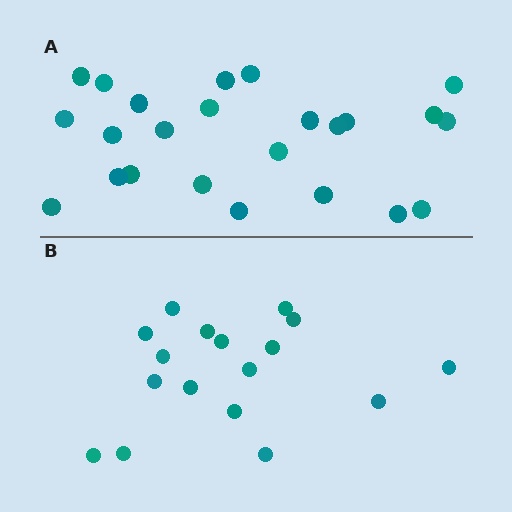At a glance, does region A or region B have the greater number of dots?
Region A (the top region) has more dots.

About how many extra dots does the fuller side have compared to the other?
Region A has roughly 8 or so more dots than region B.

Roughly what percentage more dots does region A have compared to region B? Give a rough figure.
About 40% more.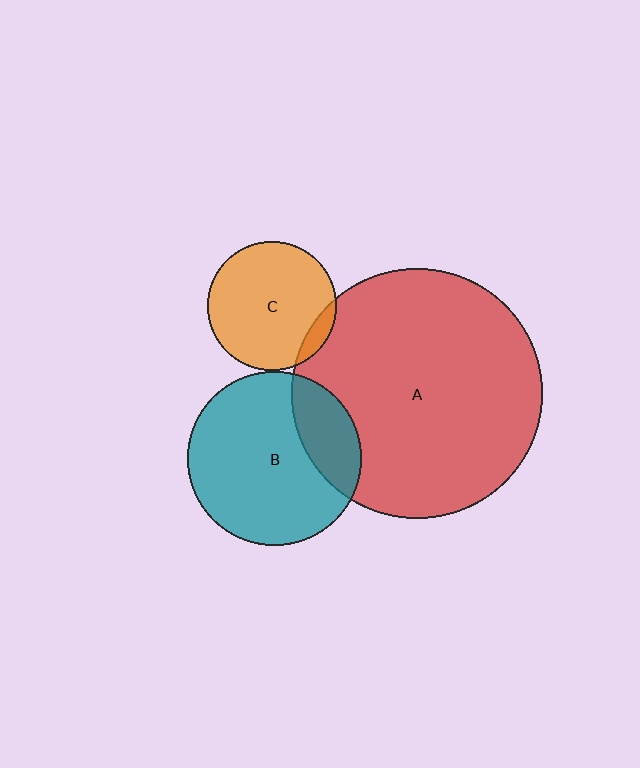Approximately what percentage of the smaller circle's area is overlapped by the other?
Approximately 20%.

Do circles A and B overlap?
Yes.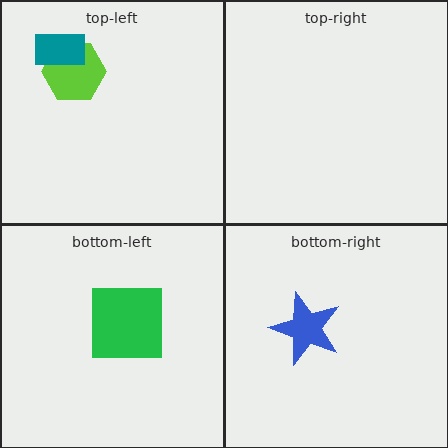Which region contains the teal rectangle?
The top-left region.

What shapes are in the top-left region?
The lime hexagon, the teal rectangle.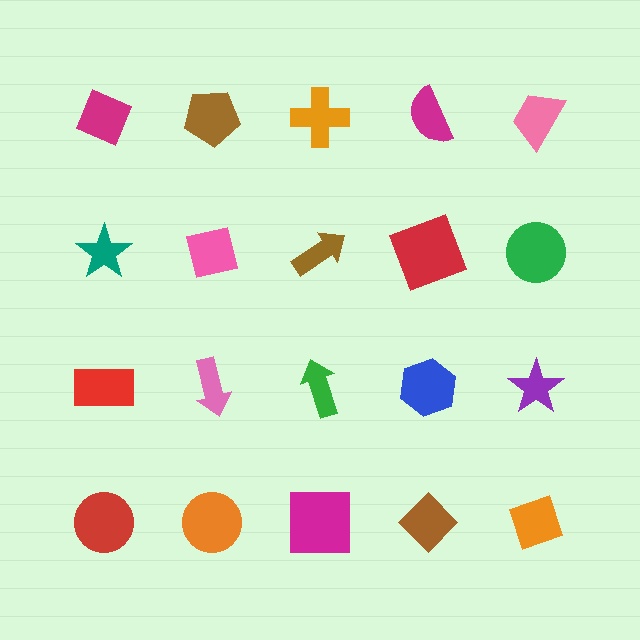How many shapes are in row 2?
5 shapes.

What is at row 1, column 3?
An orange cross.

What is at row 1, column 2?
A brown pentagon.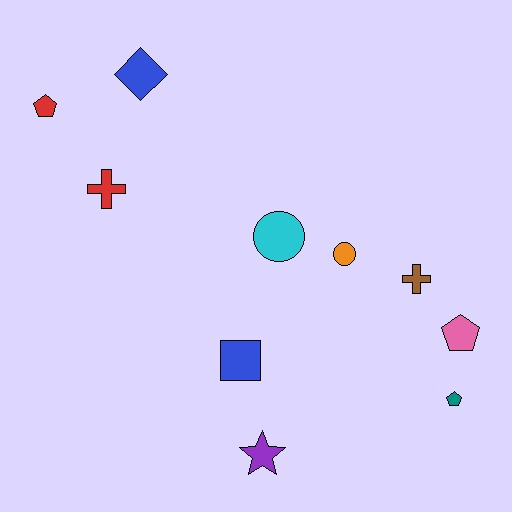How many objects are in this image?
There are 10 objects.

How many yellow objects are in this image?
There are no yellow objects.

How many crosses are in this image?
There are 2 crosses.